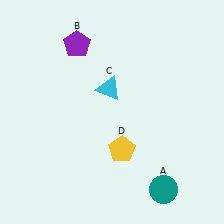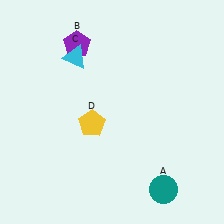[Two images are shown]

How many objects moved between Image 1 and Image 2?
2 objects moved between the two images.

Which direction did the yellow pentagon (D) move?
The yellow pentagon (D) moved left.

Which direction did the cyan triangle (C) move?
The cyan triangle (C) moved left.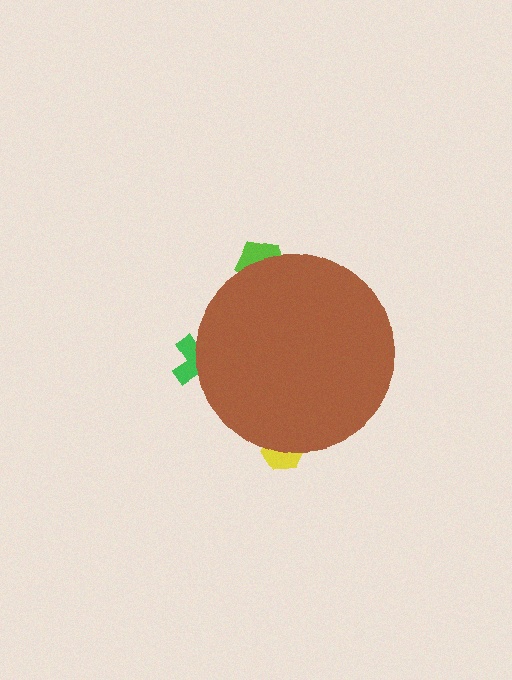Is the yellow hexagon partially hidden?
Yes, the yellow hexagon is partially hidden behind the brown circle.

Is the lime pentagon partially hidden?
Yes, the lime pentagon is partially hidden behind the brown circle.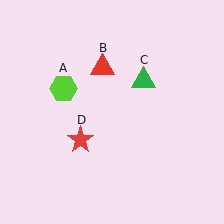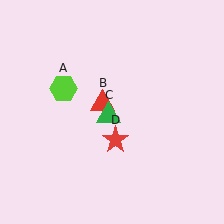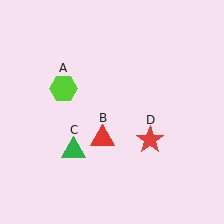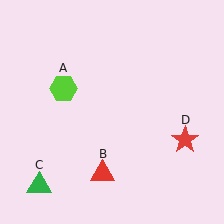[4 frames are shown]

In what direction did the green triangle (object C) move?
The green triangle (object C) moved down and to the left.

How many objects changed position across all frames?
3 objects changed position: red triangle (object B), green triangle (object C), red star (object D).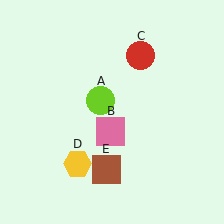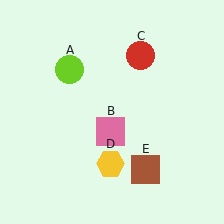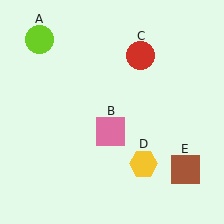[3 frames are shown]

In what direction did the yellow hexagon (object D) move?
The yellow hexagon (object D) moved right.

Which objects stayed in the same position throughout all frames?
Pink square (object B) and red circle (object C) remained stationary.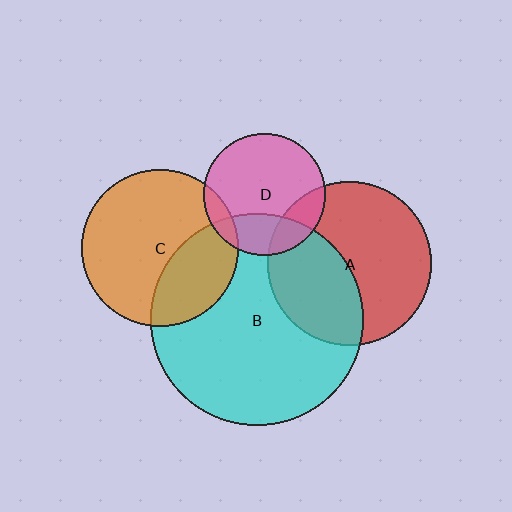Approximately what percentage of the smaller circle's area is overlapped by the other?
Approximately 40%.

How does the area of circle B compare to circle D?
Approximately 3.0 times.